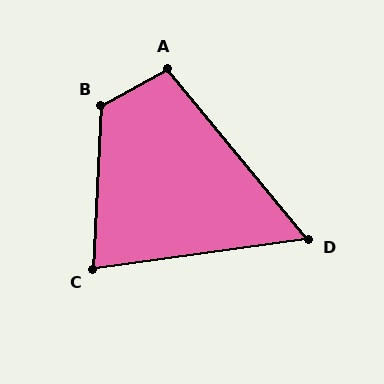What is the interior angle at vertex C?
Approximately 79 degrees (acute).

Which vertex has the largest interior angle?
B, at approximately 122 degrees.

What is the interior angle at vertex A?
Approximately 101 degrees (obtuse).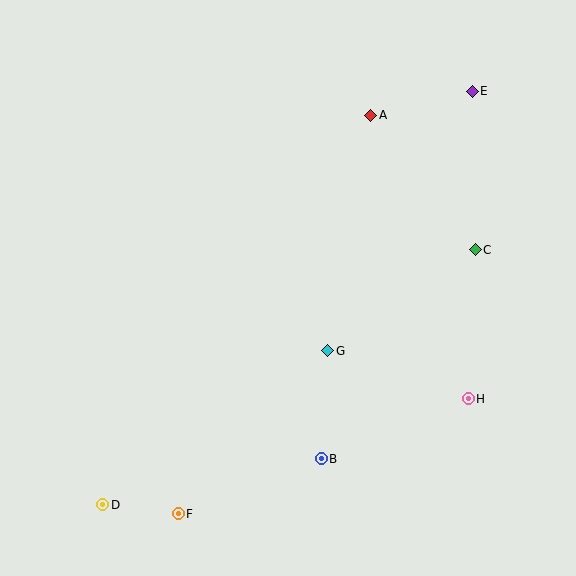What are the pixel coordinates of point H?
Point H is at (468, 399).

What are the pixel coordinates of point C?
Point C is at (475, 250).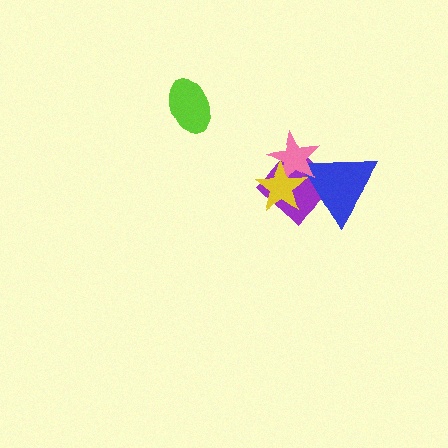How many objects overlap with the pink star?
3 objects overlap with the pink star.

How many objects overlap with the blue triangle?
3 objects overlap with the blue triangle.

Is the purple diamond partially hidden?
Yes, it is partially covered by another shape.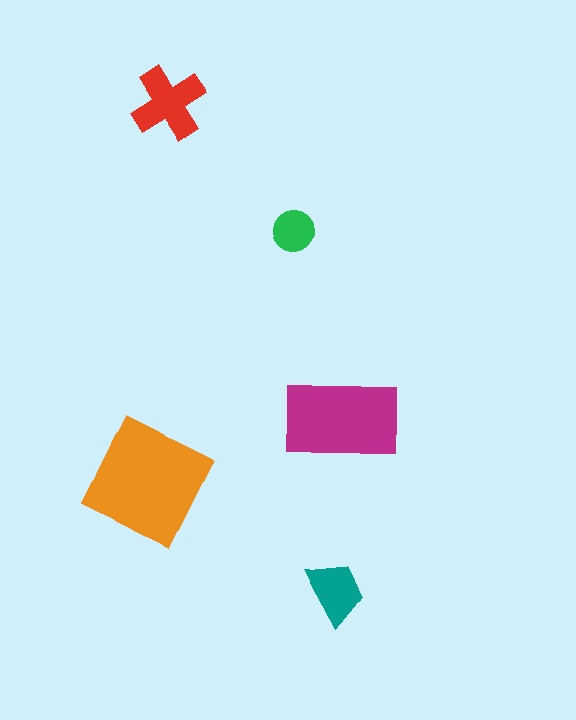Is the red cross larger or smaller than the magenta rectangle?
Smaller.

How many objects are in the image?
There are 5 objects in the image.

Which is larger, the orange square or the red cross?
The orange square.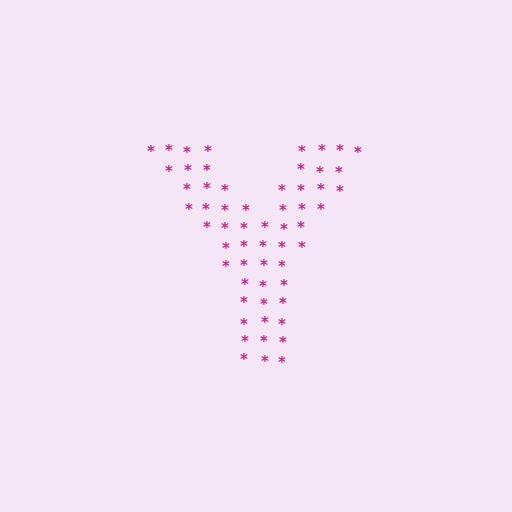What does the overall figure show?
The overall figure shows the letter Y.